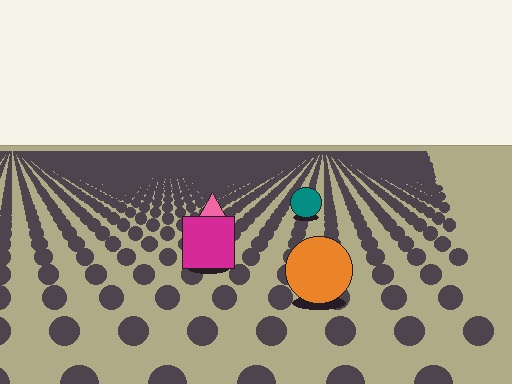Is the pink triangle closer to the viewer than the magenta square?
No. The magenta square is closer — you can tell from the texture gradient: the ground texture is coarser near it.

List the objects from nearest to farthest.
From nearest to farthest: the orange circle, the magenta square, the pink triangle, the teal circle.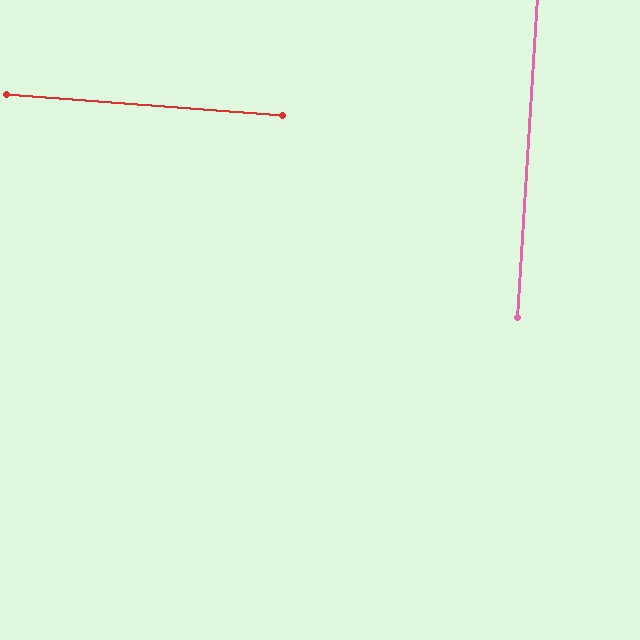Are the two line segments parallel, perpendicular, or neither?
Perpendicular — they meet at approximately 89°.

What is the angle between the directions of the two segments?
Approximately 89 degrees.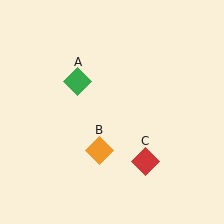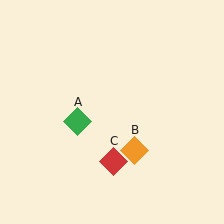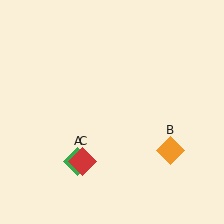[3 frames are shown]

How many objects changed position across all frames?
3 objects changed position: green diamond (object A), orange diamond (object B), red diamond (object C).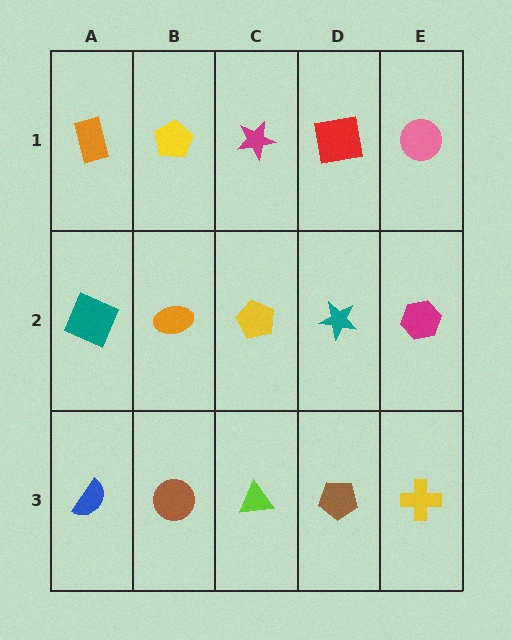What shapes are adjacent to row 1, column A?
A teal square (row 2, column A), a yellow pentagon (row 1, column B).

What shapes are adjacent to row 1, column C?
A yellow pentagon (row 2, column C), a yellow pentagon (row 1, column B), a red square (row 1, column D).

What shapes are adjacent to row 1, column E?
A magenta hexagon (row 2, column E), a red square (row 1, column D).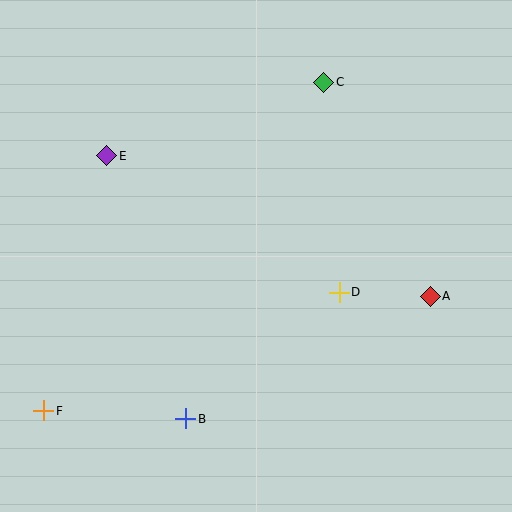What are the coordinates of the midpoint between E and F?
The midpoint between E and F is at (75, 283).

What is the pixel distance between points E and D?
The distance between E and D is 270 pixels.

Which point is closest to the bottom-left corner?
Point F is closest to the bottom-left corner.